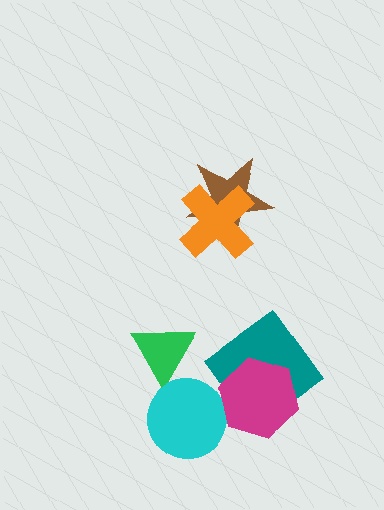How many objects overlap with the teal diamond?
1 object overlaps with the teal diamond.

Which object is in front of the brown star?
The orange cross is in front of the brown star.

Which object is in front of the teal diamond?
The magenta hexagon is in front of the teal diamond.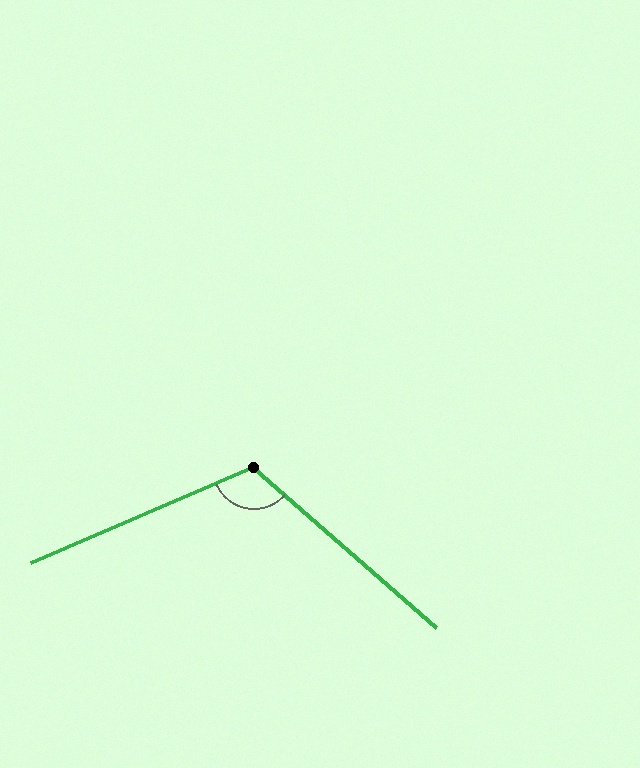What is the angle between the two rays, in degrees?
Approximately 116 degrees.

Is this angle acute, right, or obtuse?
It is obtuse.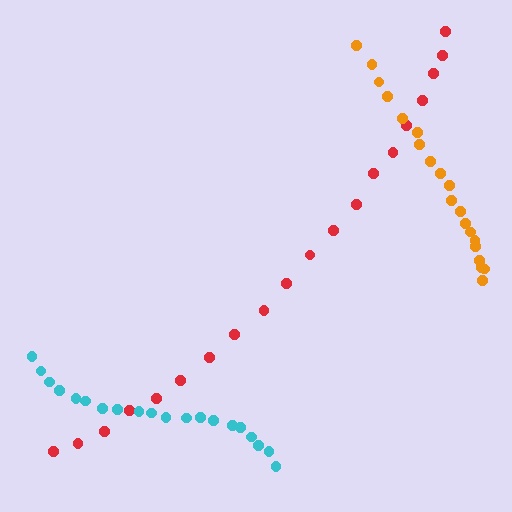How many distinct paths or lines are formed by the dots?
There are 3 distinct paths.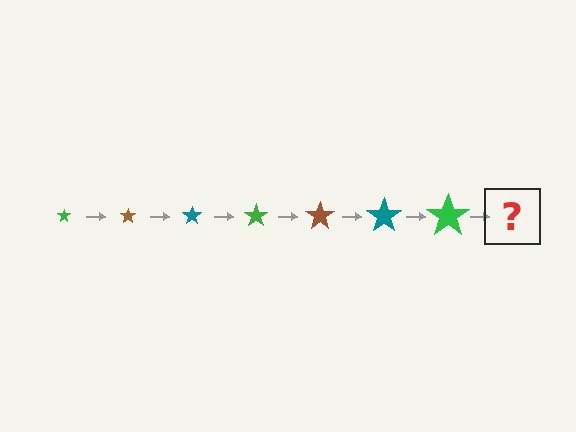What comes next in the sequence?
The next element should be a brown star, larger than the previous one.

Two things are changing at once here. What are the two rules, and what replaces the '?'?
The two rules are that the star grows larger each step and the color cycles through green, brown, and teal. The '?' should be a brown star, larger than the previous one.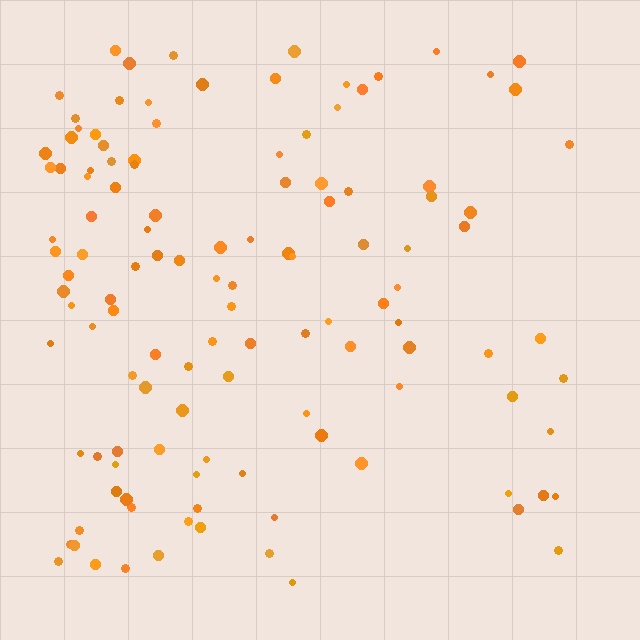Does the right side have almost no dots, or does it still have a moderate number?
Still a moderate number, just noticeably fewer than the left.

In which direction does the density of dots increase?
From right to left, with the left side densest.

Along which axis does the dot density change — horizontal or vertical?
Horizontal.